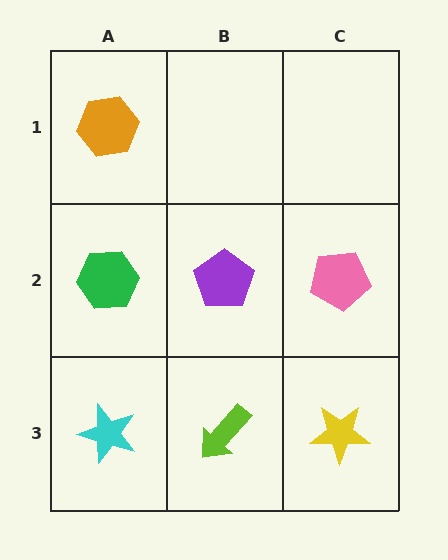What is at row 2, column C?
A pink pentagon.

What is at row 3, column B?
A lime arrow.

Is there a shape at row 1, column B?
No, that cell is empty.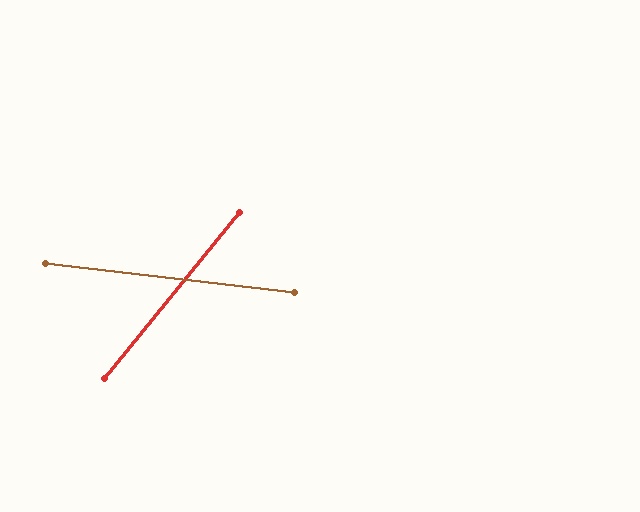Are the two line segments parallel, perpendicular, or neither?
Neither parallel nor perpendicular — they differ by about 58°.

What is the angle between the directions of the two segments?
Approximately 58 degrees.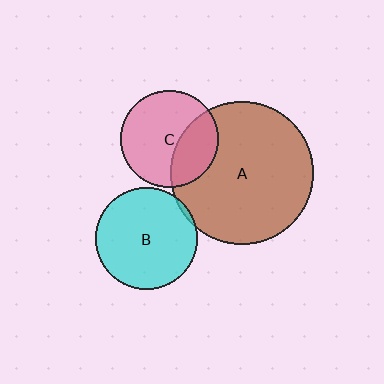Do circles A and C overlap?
Yes.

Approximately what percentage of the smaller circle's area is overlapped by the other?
Approximately 30%.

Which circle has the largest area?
Circle A (brown).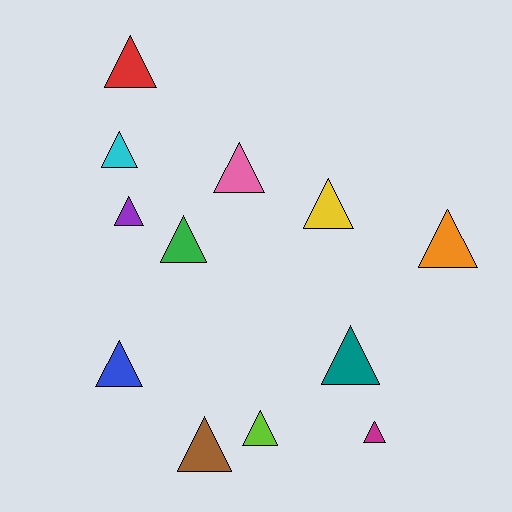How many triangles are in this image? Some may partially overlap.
There are 12 triangles.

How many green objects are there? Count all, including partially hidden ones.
There is 1 green object.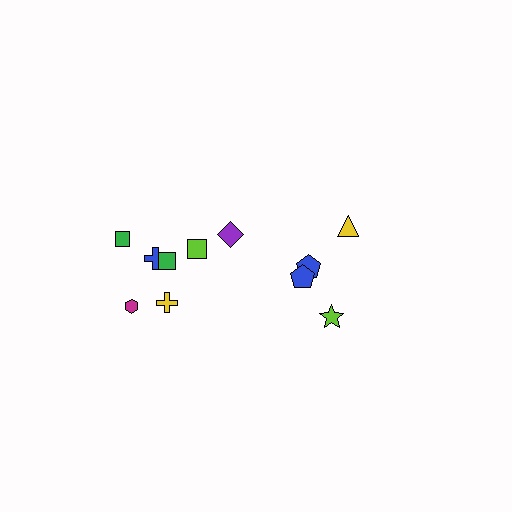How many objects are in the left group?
There are 7 objects.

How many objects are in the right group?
There are 4 objects.